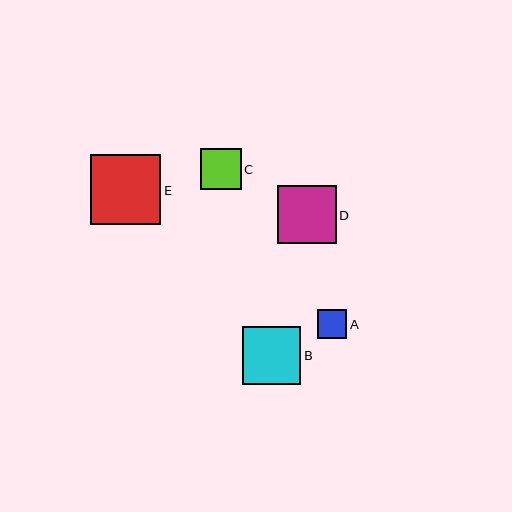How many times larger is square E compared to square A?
Square E is approximately 2.4 times the size of square A.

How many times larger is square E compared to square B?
Square E is approximately 1.2 times the size of square B.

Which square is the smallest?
Square A is the smallest with a size of approximately 30 pixels.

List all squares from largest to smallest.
From largest to smallest: E, D, B, C, A.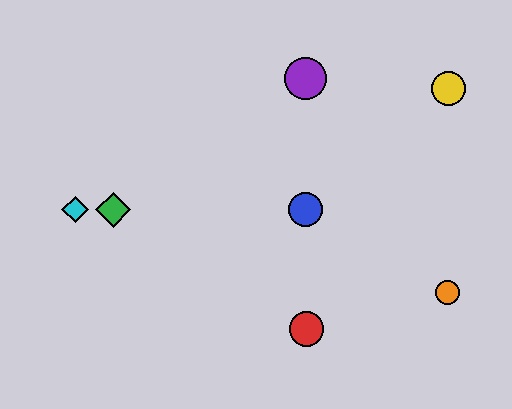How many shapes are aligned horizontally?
3 shapes (the blue circle, the green diamond, the cyan diamond) are aligned horizontally.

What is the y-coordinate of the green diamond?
The green diamond is at y≈210.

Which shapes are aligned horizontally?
The blue circle, the green diamond, the cyan diamond are aligned horizontally.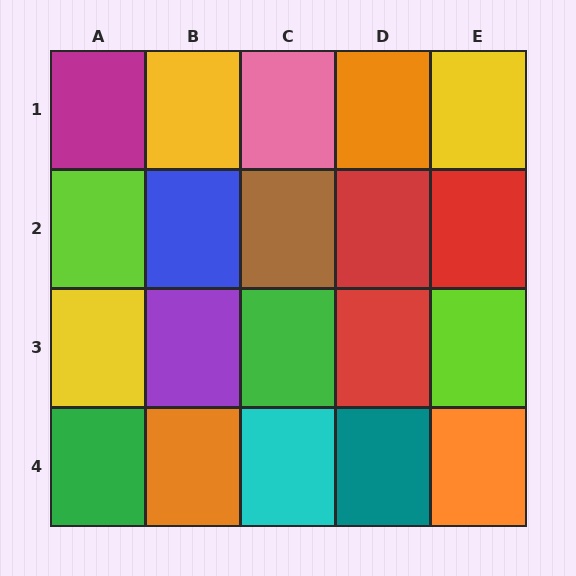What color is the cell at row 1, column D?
Orange.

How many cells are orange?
3 cells are orange.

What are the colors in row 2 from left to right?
Lime, blue, brown, red, red.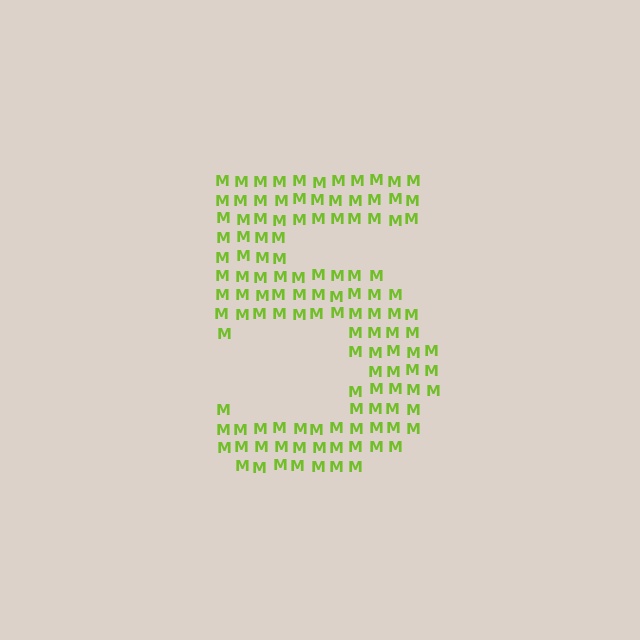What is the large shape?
The large shape is the digit 5.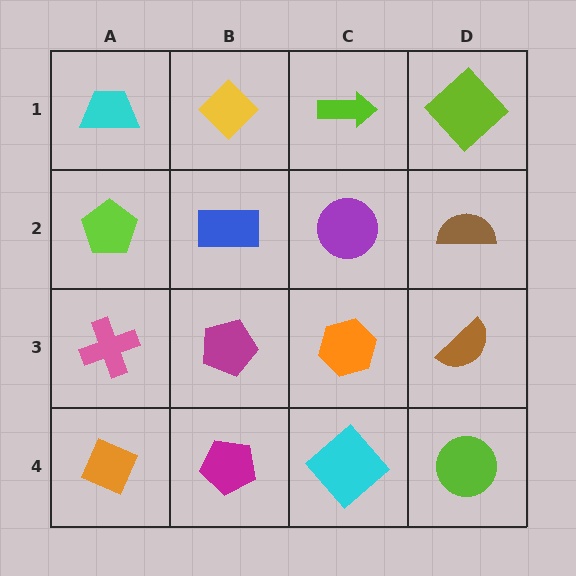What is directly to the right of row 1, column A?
A yellow diamond.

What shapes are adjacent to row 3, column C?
A purple circle (row 2, column C), a cyan diamond (row 4, column C), a magenta pentagon (row 3, column B), a brown semicircle (row 3, column D).